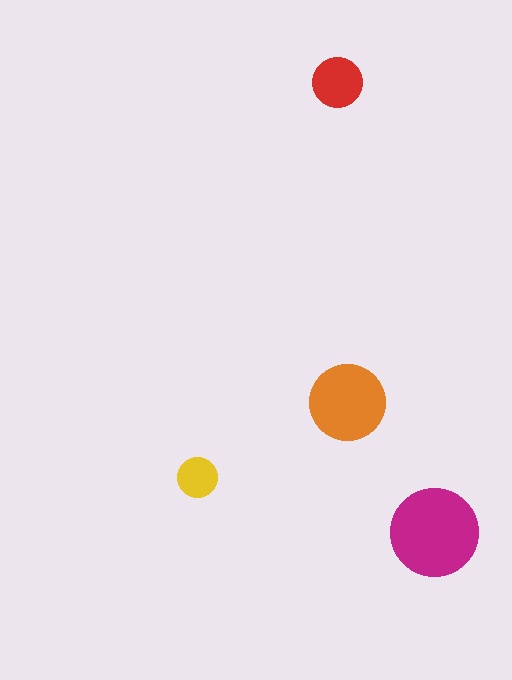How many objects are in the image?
There are 4 objects in the image.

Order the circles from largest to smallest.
the magenta one, the orange one, the red one, the yellow one.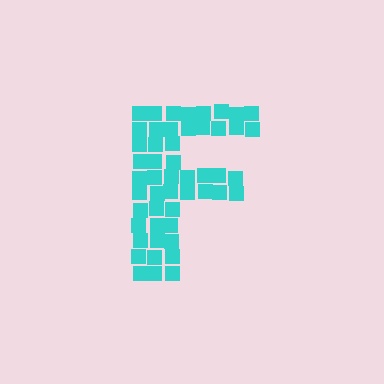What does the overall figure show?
The overall figure shows the letter F.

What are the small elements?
The small elements are squares.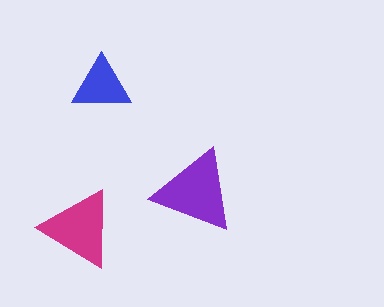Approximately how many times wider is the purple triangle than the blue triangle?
About 1.5 times wider.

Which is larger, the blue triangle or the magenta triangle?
The magenta one.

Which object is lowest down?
The magenta triangle is bottommost.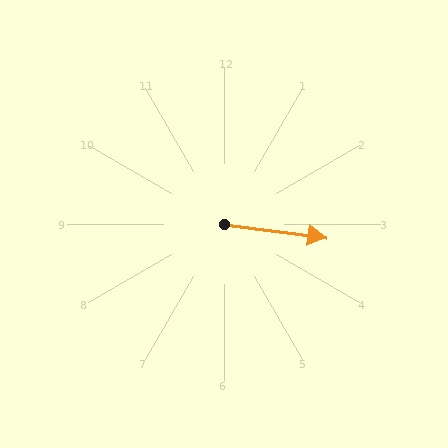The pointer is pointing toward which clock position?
Roughly 3 o'clock.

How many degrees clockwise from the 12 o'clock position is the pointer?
Approximately 98 degrees.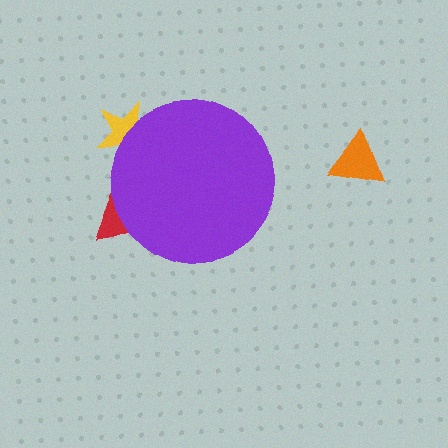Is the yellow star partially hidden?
Yes, the yellow star is partially hidden behind the purple circle.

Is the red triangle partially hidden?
Yes, the red triangle is partially hidden behind the purple circle.